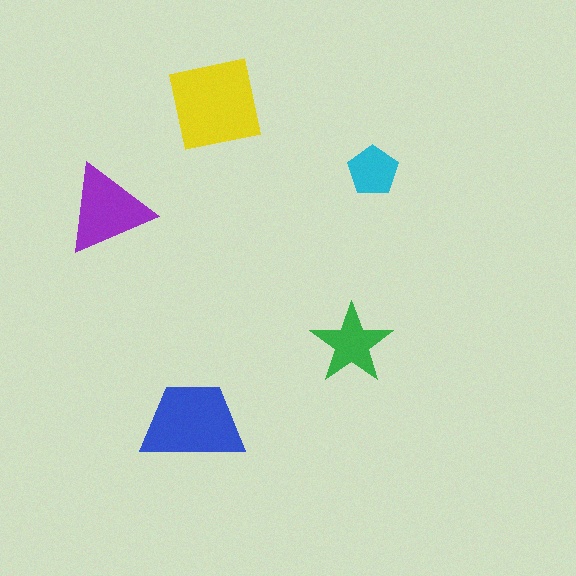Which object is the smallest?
The cyan pentagon.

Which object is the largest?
The yellow square.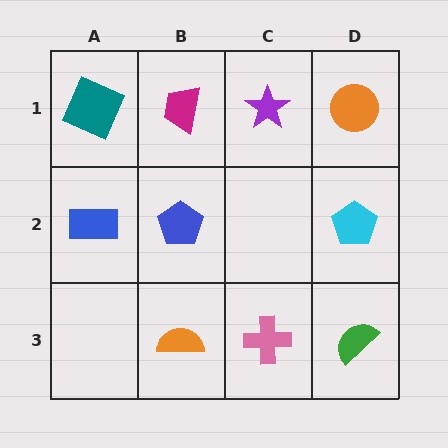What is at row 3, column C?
A pink cross.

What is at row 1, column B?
A magenta trapezoid.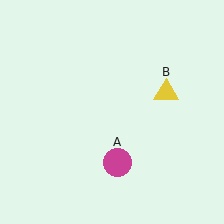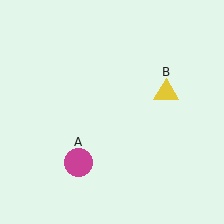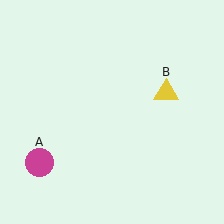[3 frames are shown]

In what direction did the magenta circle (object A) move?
The magenta circle (object A) moved left.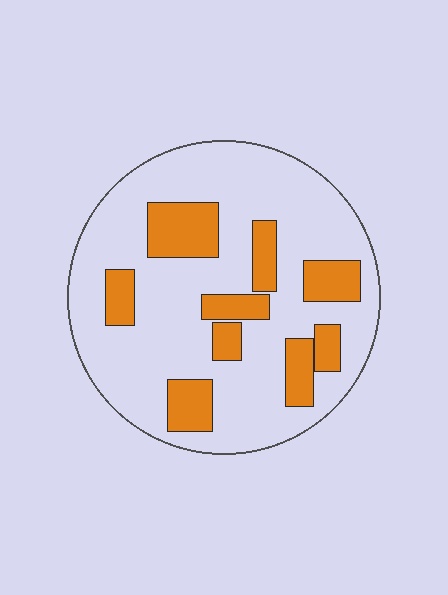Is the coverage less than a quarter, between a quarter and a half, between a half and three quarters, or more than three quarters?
Less than a quarter.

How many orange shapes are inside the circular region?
9.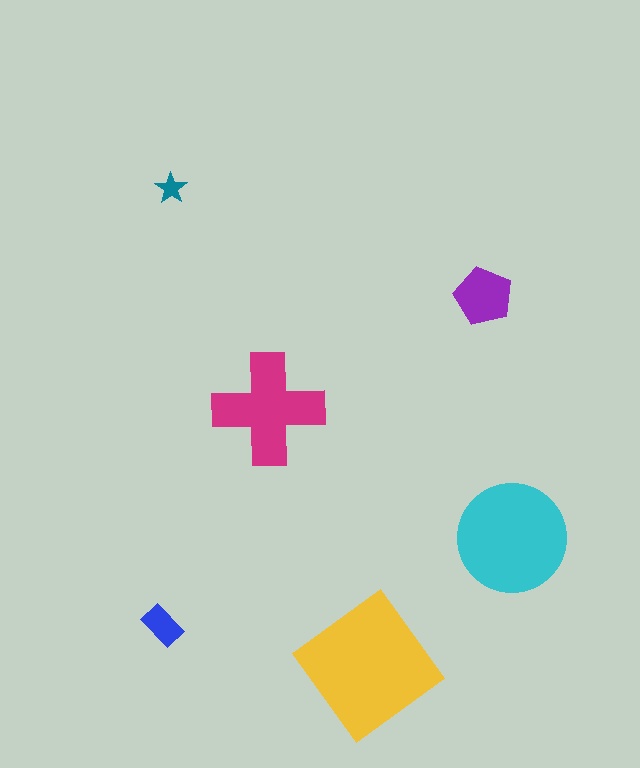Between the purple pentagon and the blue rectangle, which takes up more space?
The purple pentagon.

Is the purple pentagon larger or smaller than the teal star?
Larger.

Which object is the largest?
The yellow diamond.